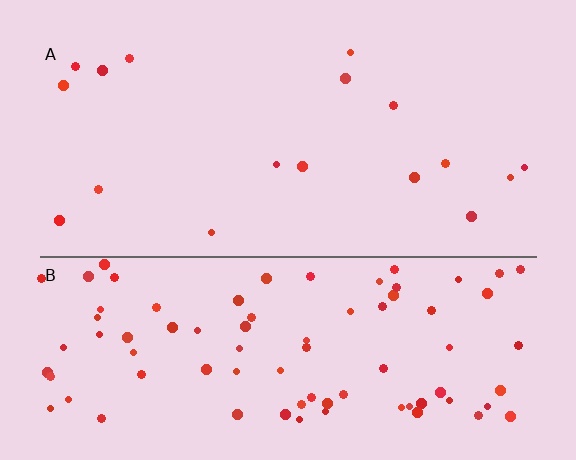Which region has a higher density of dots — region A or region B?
B (the bottom).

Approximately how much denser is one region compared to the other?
Approximately 4.8× — region B over region A.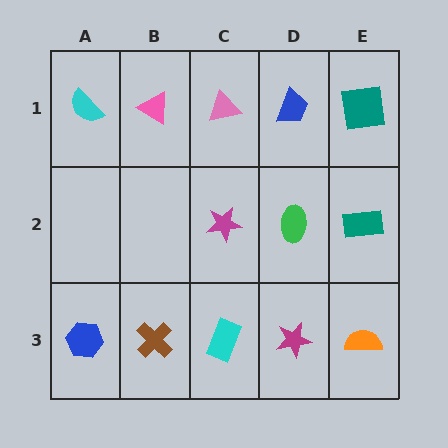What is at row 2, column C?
A magenta star.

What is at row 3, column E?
An orange semicircle.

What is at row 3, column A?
A blue hexagon.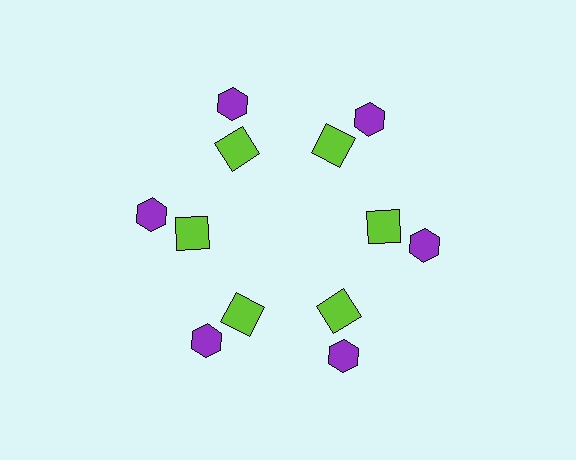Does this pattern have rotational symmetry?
Yes, this pattern has 6-fold rotational symmetry. It looks the same after rotating 60 degrees around the center.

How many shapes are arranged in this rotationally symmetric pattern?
There are 12 shapes, arranged in 6 groups of 2.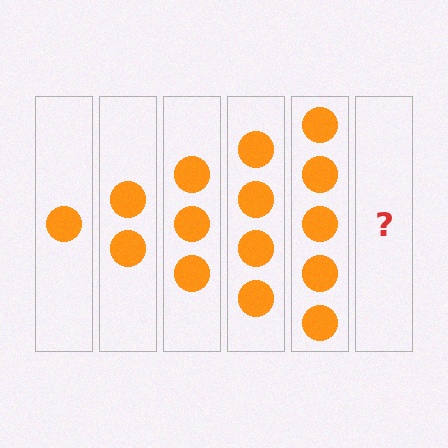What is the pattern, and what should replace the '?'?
The pattern is that each step adds one more circle. The '?' should be 6 circles.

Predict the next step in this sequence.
The next step is 6 circles.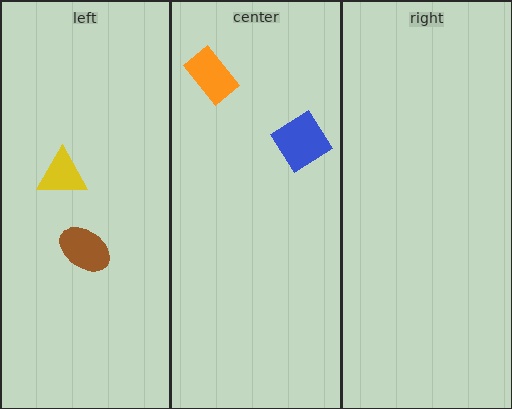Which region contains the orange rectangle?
The center region.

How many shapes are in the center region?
2.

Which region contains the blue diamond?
The center region.